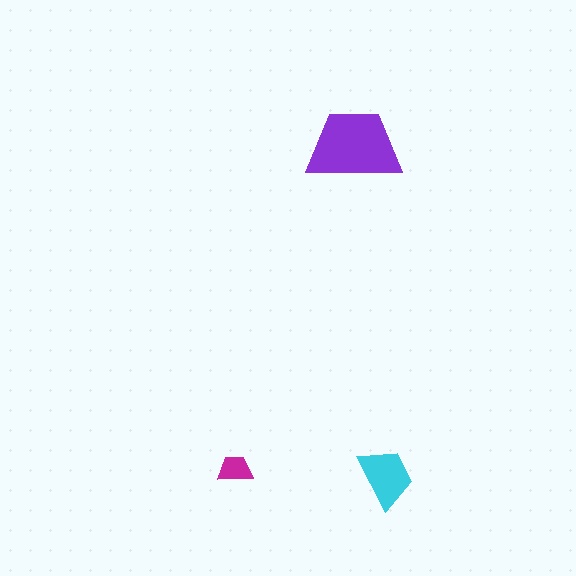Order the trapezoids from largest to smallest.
the purple one, the cyan one, the magenta one.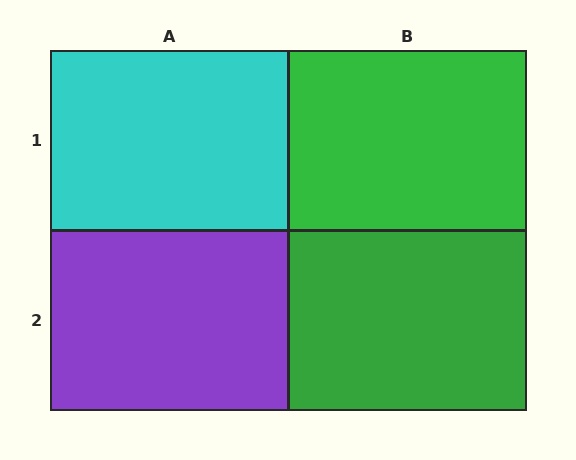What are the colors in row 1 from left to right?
Cyan, green.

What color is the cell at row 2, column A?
Purple.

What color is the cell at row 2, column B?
Green.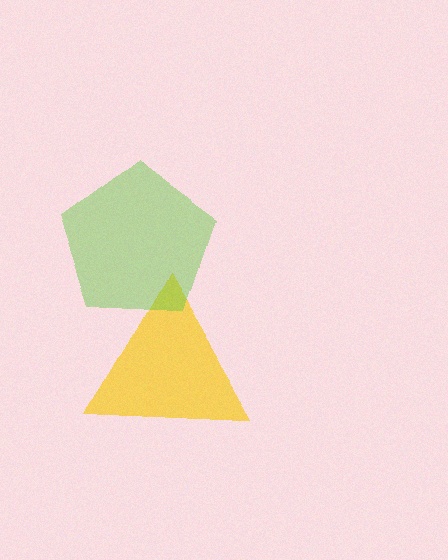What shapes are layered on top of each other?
The layered shapes are: a yellow triangle, a lime pentagon.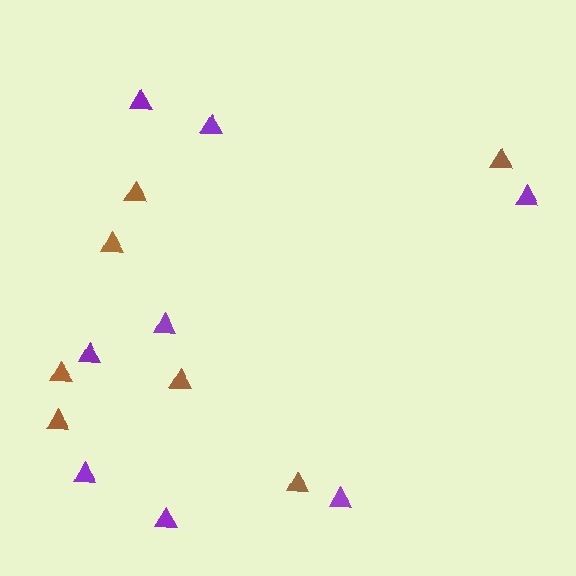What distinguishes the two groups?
There are 2 groups: one group of purple triangles (8) and one group of brown triangles (7).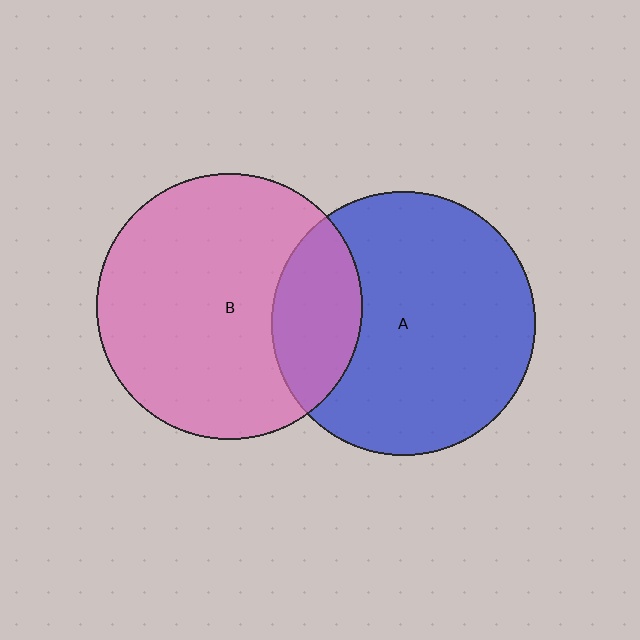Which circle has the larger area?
Circle B (pink).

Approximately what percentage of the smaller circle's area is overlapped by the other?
Approximately 25%.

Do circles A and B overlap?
Yes.